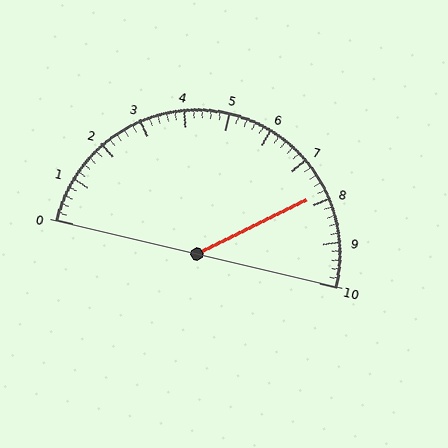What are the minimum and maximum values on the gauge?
The gauge ranges from 0 to 10.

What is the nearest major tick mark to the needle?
The nearest major tick mark is 8.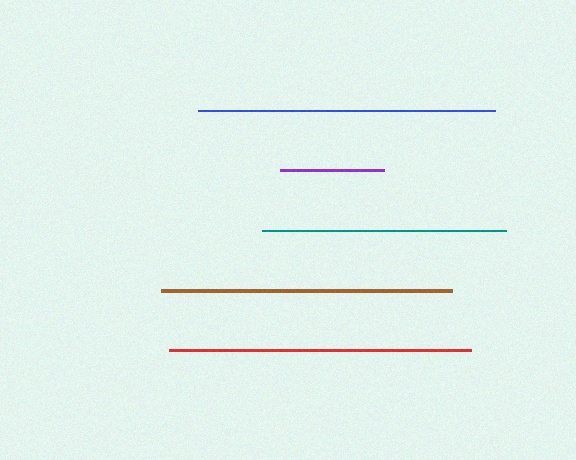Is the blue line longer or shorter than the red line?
The red line is longer than the blue line.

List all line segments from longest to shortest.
From longest to shortest: red, blue, brown, teal, purple.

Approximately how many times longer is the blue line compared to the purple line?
The blue line is approximately 2.9 times the length of the purple line.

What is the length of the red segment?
The red segment is approximately 301 pixels long.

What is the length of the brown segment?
The brown segment is approximately 292 pixels long.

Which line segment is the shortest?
The purple line is the shortest at approximately 104 pixels.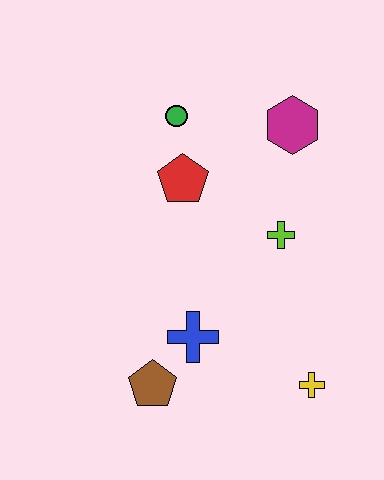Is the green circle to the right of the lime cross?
No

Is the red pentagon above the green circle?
No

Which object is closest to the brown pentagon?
The blue cross is closest to the brown pentagon.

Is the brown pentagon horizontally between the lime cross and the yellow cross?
No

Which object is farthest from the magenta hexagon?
The brown pentagon is farthest from the magenta hexagon.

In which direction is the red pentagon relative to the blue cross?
The red pentagon is above the blue cross.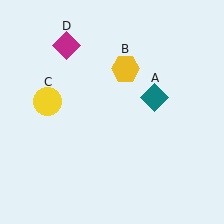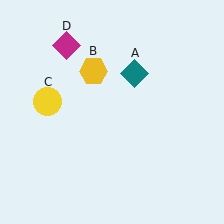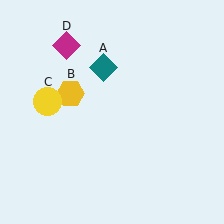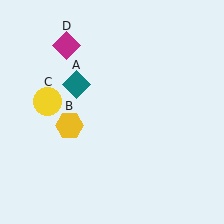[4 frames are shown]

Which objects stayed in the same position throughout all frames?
Yellow circle (object C) and magenta diamond (object D) remained stationary.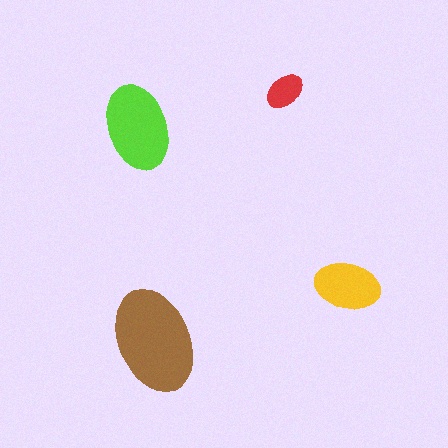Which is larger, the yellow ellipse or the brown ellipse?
The brown one.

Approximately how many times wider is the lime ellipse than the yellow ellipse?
About 1.5 times wider.